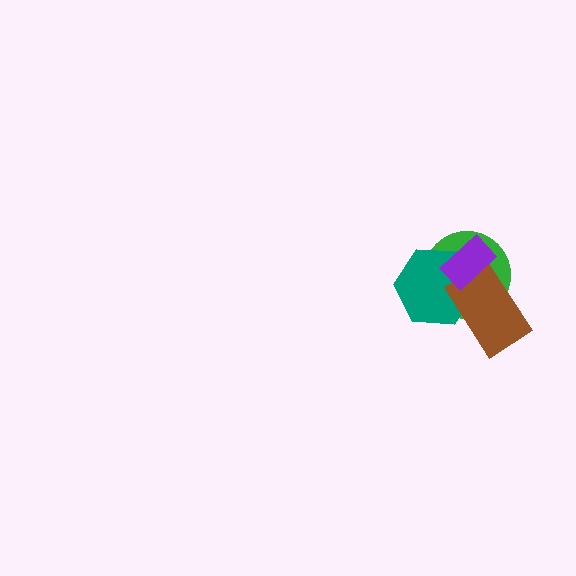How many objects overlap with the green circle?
3 objects overlap with the green circle.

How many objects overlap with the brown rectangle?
3 objects overlap with the brown rectangle.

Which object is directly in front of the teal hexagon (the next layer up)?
The brown rectangle is directly in front of the teal hexagon.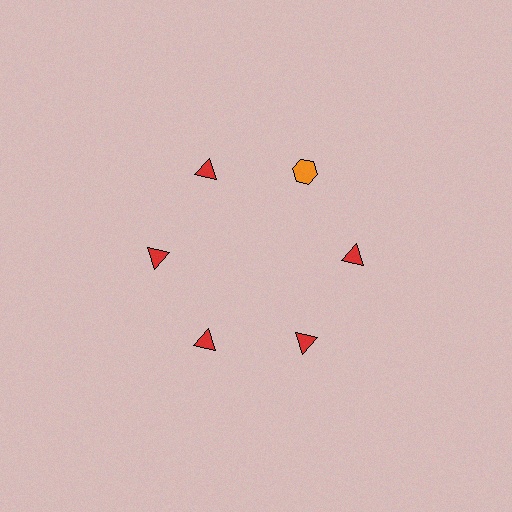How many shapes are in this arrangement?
There are 6 shapes arranged in a ring pattern.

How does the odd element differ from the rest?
It differs in both color (orange instead of red) and shape (hexagon instead of triangle).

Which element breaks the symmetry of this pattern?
The orange hexagon at roughly the 1 o'clock position breaks the symmetry. All other shapes are red triangles.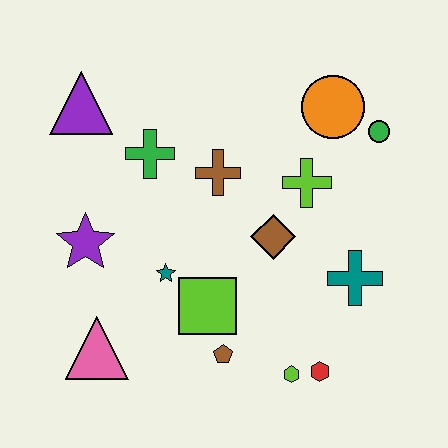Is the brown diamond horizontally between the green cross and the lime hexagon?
Yes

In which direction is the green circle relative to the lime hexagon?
The green circle is above the lime hexagon.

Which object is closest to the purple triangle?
The green cross is closest to the purple triangle.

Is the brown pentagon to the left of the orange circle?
Yes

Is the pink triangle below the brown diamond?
Yes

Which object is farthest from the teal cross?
The purple triangle is farthest from the teal cross.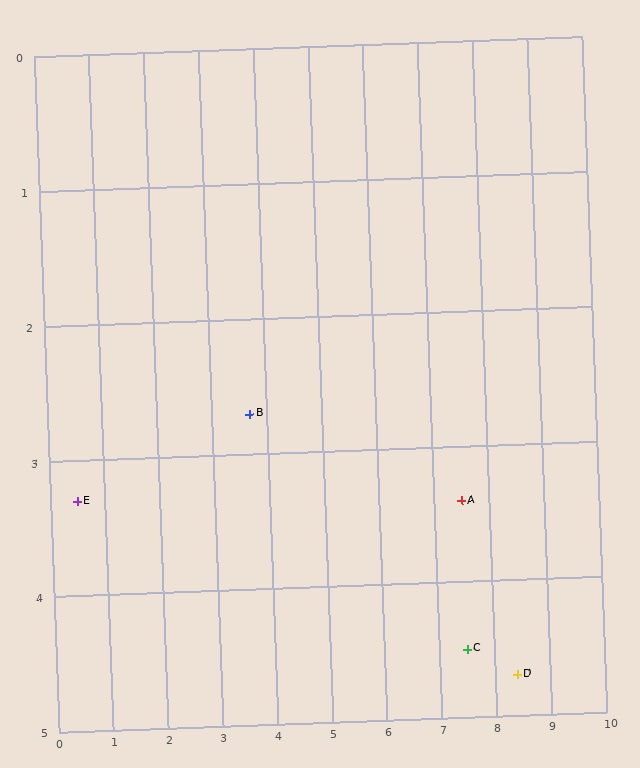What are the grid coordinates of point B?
Point B is at approximately (3.7, 2.7).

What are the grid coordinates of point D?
Point D is at approximately (8.4, 4.7).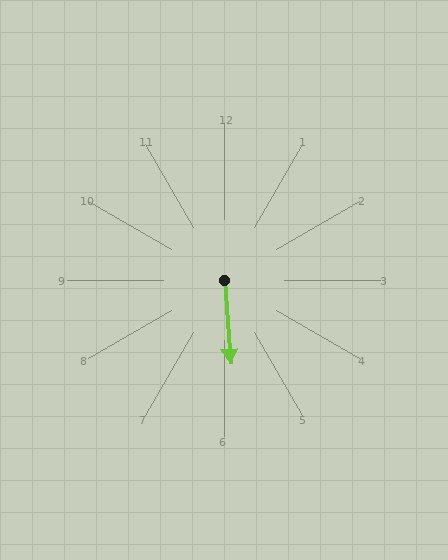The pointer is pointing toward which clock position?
Roughly 6 o'clock.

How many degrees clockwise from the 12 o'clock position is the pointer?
Approximately 176 degrees.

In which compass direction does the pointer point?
South.